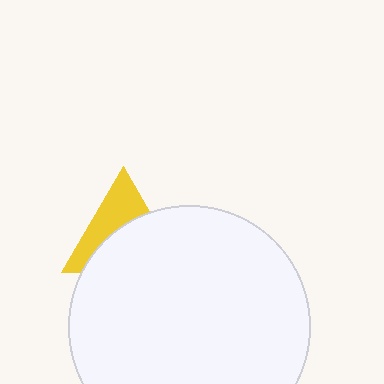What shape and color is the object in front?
The object in front is a white circle.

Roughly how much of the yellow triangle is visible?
A small part of it is visible (roughly 43%).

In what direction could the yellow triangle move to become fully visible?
The yellow triangle could move up. That would shift it out from behind the white circle entirely.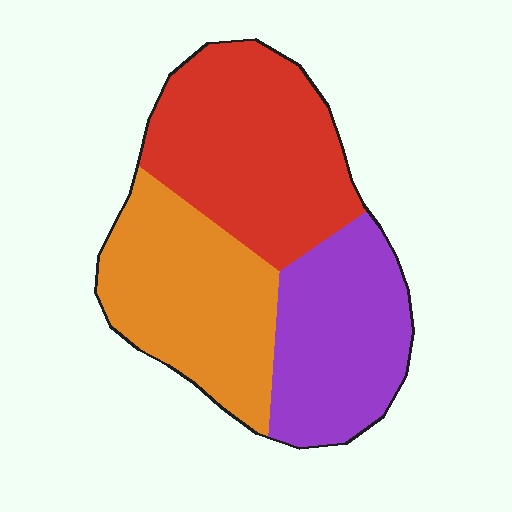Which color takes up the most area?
Red, at roughly 40%.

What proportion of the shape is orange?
Orange takes up about one third (1/3) of the shape.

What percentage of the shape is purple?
Purple covers around 30% of the shape.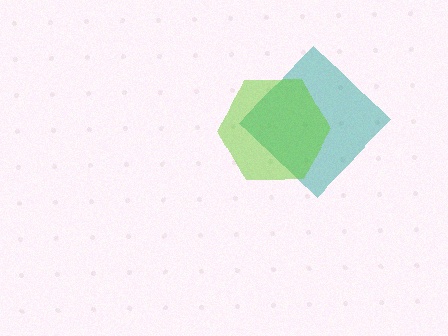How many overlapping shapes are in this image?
There are 2 overlapping shapes in the image.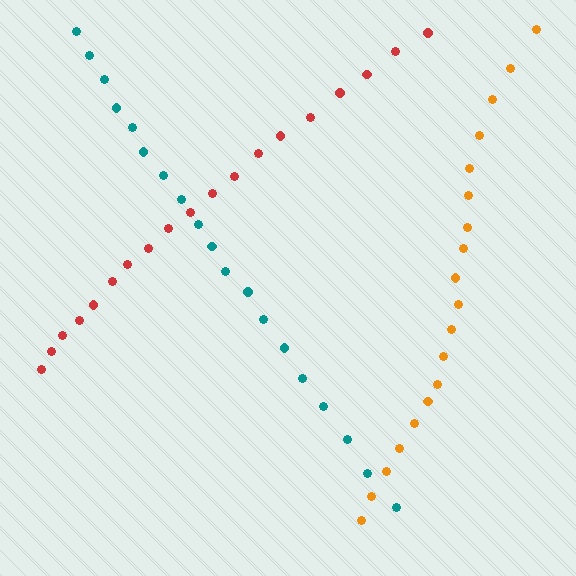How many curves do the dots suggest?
There are 3 distinct paths.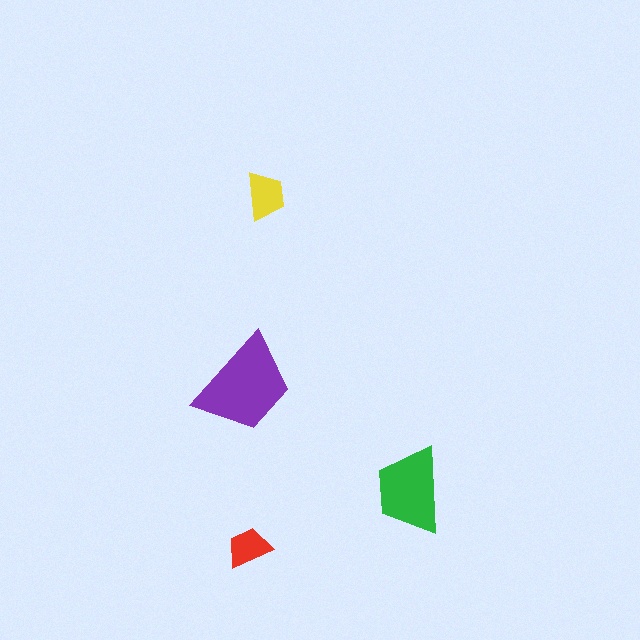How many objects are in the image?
There are 4 objects in the image.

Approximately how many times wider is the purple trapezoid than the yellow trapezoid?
About 2 times wider.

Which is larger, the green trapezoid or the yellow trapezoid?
The green one.